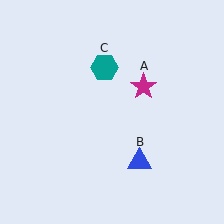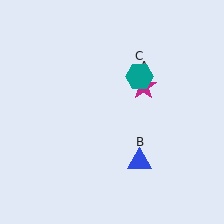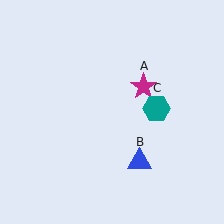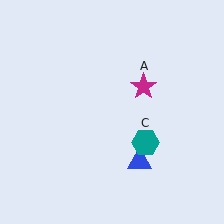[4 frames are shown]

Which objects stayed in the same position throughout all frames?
Magenta star (object A) and blue triangle (object B) remained stationary.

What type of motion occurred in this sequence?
The teal hexagon (object C) rotated clockwise around the center of the scene.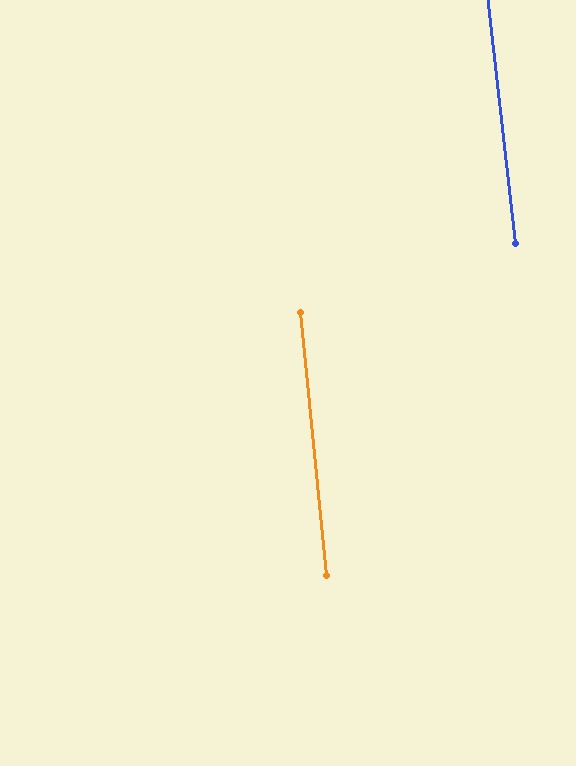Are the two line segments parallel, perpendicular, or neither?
Parallel — their directions differ by only 0.9°.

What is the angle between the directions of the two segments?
Approximately 1 degree.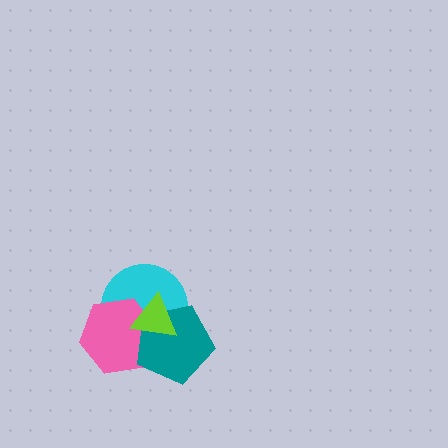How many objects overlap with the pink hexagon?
3 objects overlap with the pink hexagon.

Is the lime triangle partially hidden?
No, no other shape covers it.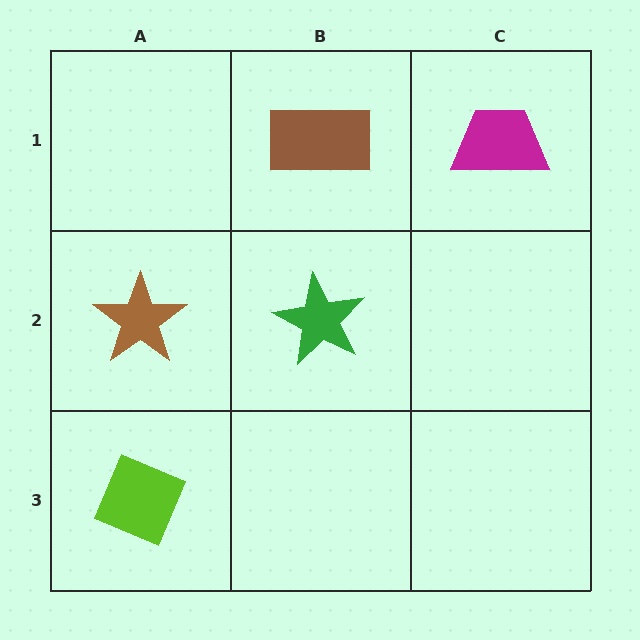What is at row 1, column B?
A brown rectangle.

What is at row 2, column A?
A brown star.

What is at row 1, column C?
A magenta trapezoid.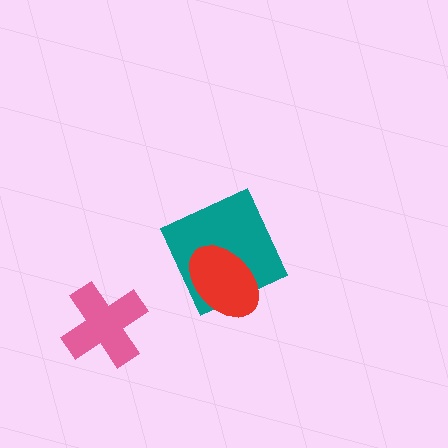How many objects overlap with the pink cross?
0 objects overlap with the pink cross.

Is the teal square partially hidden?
Yes, it is partially covered by another shape.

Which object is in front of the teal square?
The red ellipse is in front of the teal square.